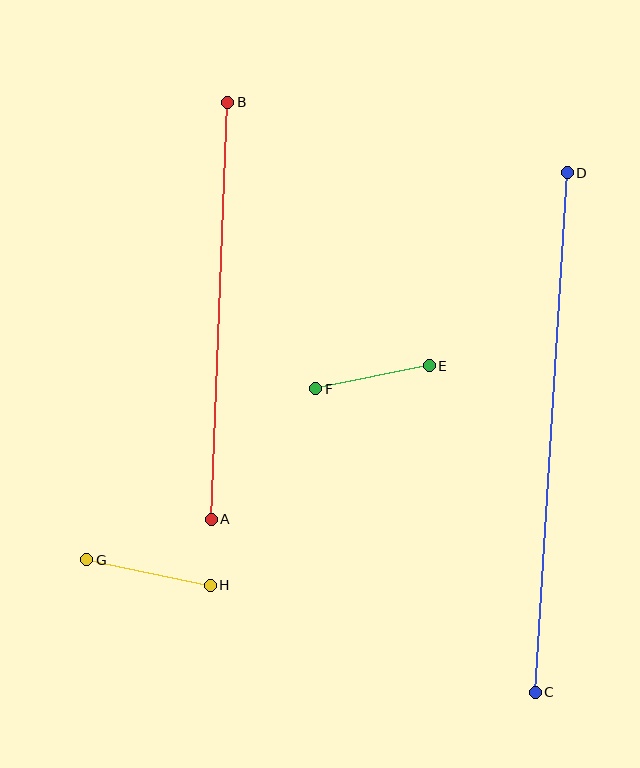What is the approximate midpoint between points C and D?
The midpoint is at approximately (551, 432) pixels.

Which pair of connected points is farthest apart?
Points C and D are farthest apart.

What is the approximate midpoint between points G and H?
The midpoint is at approximately (149, 573) pixels.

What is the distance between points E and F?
The distance is approximately 116 pixels.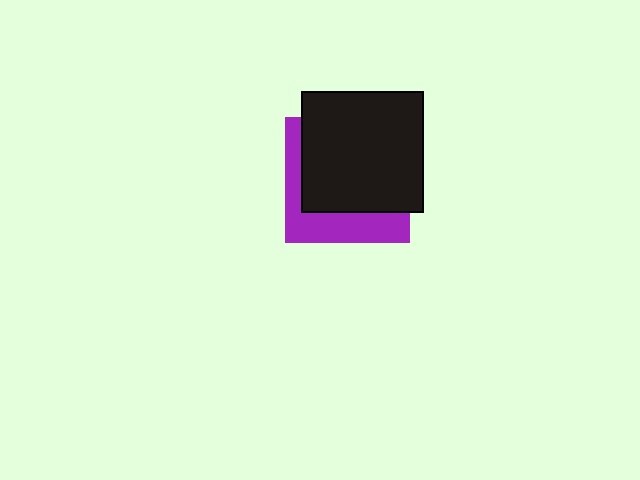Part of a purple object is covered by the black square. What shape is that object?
It is a square.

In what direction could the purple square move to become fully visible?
The purple square could move toward the lower-left. That would shift it out from behind the black square entirely.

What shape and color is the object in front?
The object in front is a black square.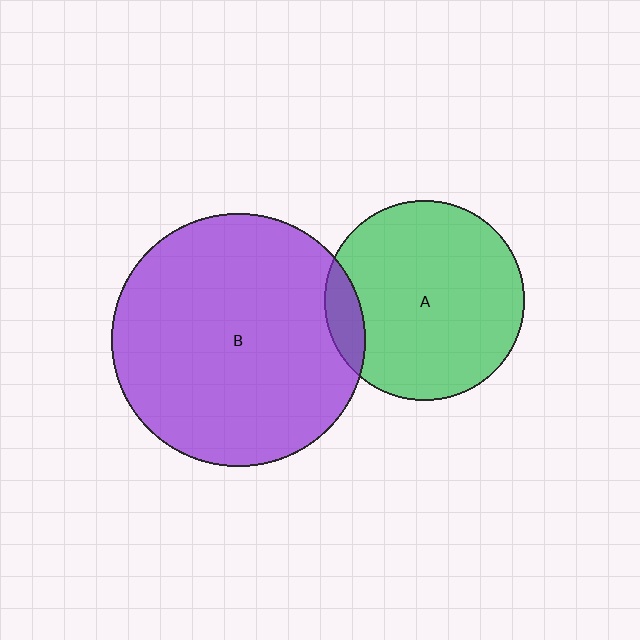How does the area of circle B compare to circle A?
Approximately 1.6 times.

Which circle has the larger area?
Circle B (purple).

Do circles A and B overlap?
Yes.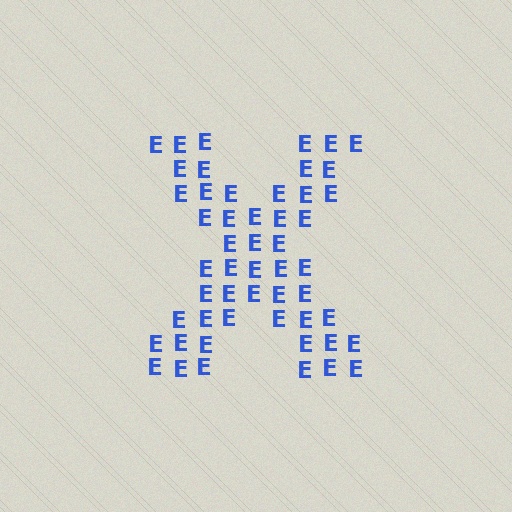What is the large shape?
The large shape is the letter X.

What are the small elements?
The small elements are letter E's.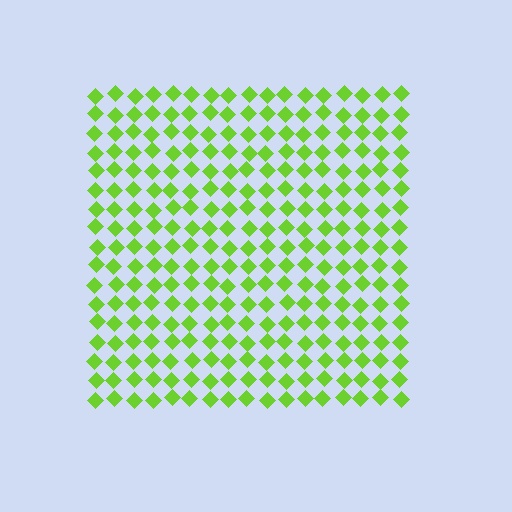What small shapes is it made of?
It is made of small diamonds.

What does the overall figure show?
The overall figure shows a square.